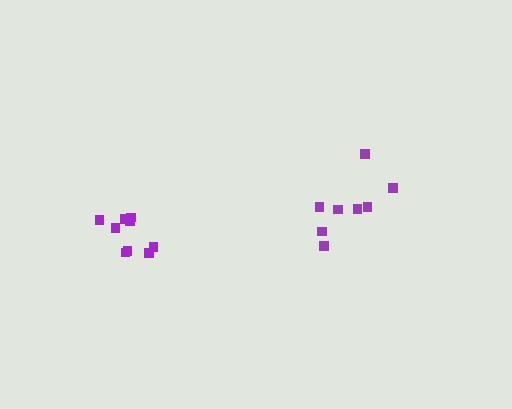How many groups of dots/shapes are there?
There are 2 groups.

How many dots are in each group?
Group 1: 9 dots, Group 2: 8 dots (17 total).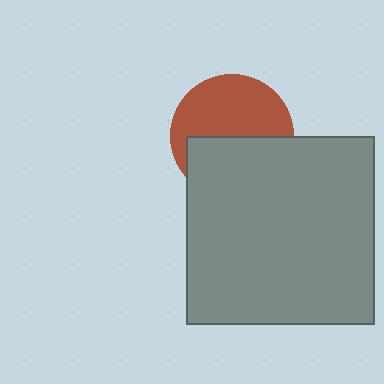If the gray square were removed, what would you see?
You would see the complete brown circle.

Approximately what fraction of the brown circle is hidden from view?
Roughly 47% of the brown circle is hidden behind the gray square.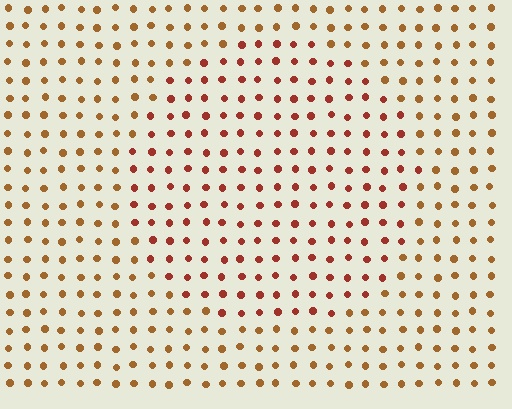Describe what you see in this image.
The image is filled with small brown elements in a uniform arrangement. A circle-shaped region is visible where the elements are tinted to a slightly different hue, forming a subtle color boundary.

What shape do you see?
I see a circle.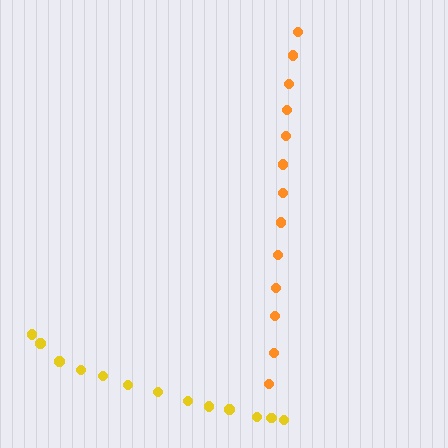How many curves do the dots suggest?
There are 2 distinct paths.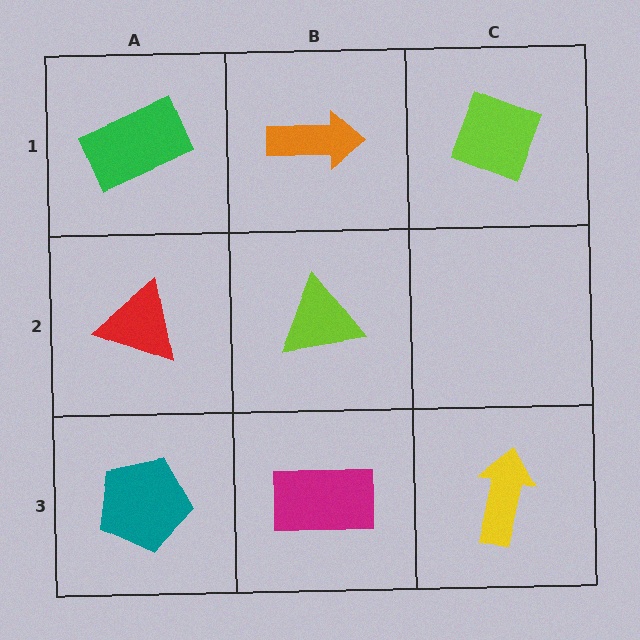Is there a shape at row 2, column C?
No, that cell is empty.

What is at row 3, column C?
A yellow arrow.